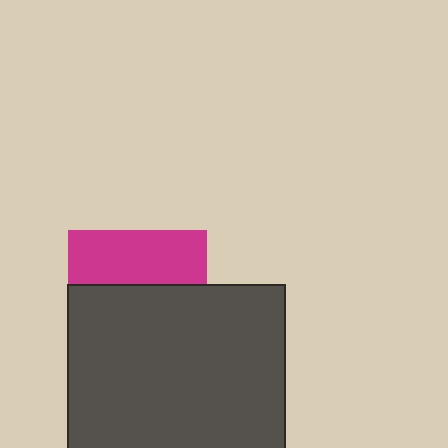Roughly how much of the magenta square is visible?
A small part of it is visible (roughly 39%).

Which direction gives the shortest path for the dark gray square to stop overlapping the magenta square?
Moving down gives the shortest separation.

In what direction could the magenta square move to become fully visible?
The magenta square could move up. That would shift it out from behind the dark gray square entirely.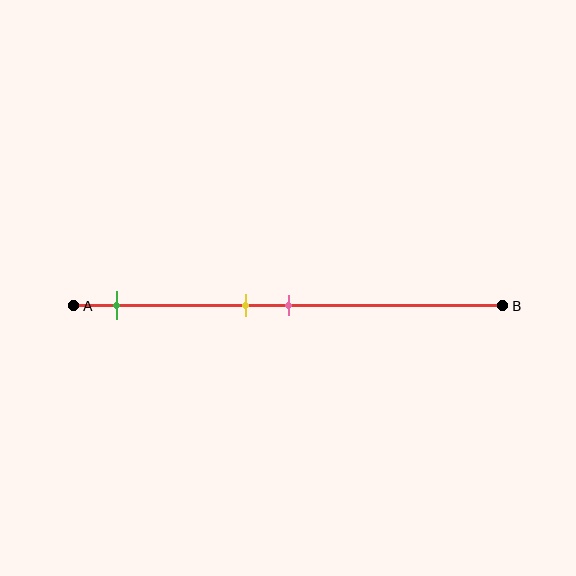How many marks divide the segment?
There are 3 marks dividing the segment.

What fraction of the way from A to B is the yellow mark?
The yellow mark is approximately 40% (0.4) of the way from A to B.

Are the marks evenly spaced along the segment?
No, the marks are not evenly spaced.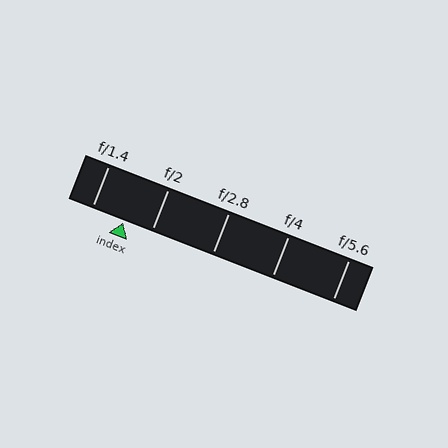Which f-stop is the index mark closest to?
The index mark is closest to f/2.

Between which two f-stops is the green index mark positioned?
The index mark is between f/1.4 and f/2.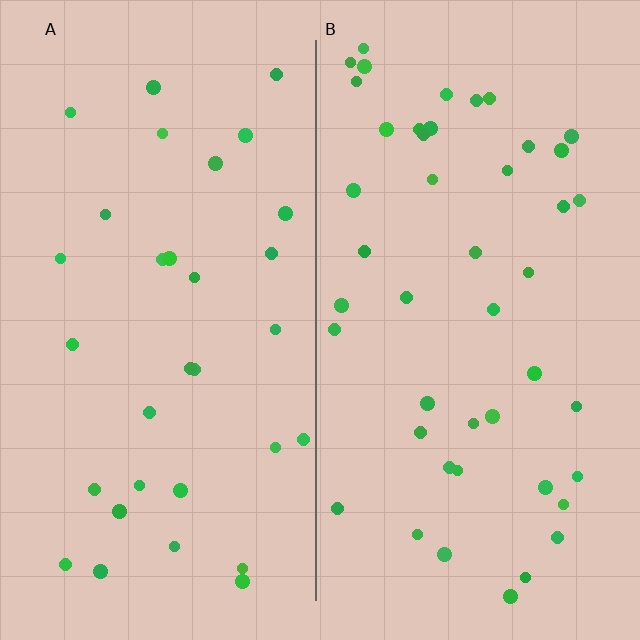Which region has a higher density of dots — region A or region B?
B (the right).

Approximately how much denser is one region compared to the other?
Approximately 1.4× — region B over region A.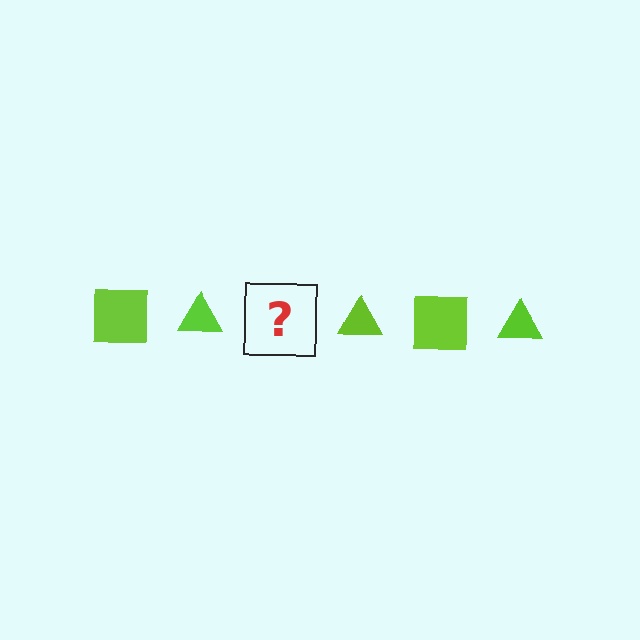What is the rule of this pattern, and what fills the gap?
The rule is that the pattern cycles through square, triangle shapes in lime. The gap should be filled with a lime square.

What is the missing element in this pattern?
The missing element is a lime square.